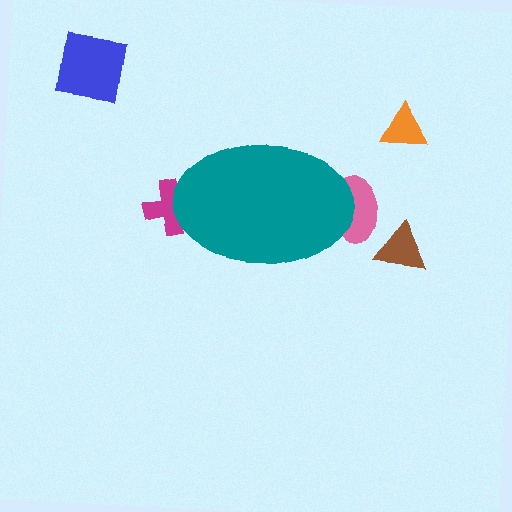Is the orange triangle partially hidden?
No, the orange triangle is fully visible.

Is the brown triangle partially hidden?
No, the brown triangle is fully visible.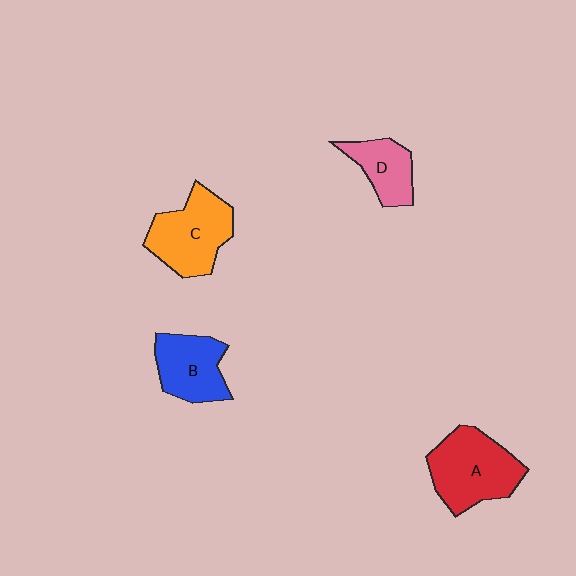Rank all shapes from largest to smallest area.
From largest to smallest: A (red), C (orange), B (blue), D (pink).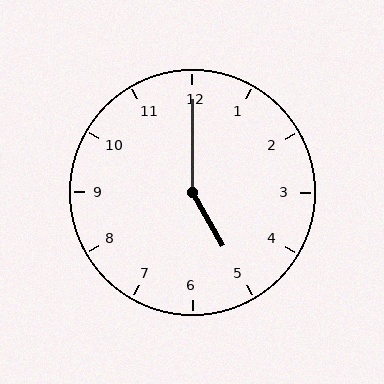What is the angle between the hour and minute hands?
Approximately 150 degrees.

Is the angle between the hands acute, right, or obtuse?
It is obtuse.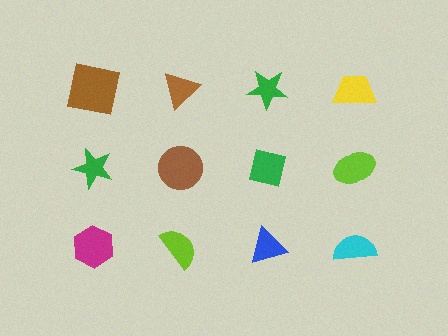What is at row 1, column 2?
A brown triangle.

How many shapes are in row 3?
4 shapes.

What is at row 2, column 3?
A green square.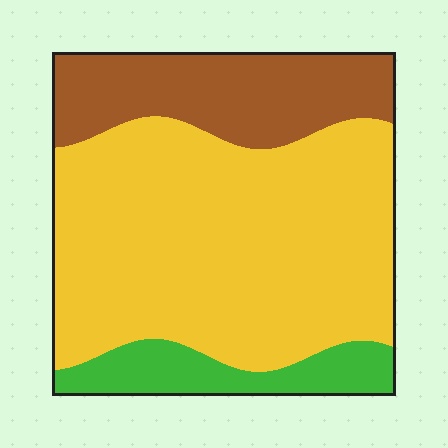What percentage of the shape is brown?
Brown covers about 25% of the shape.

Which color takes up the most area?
Yellow, at roughly 65%.